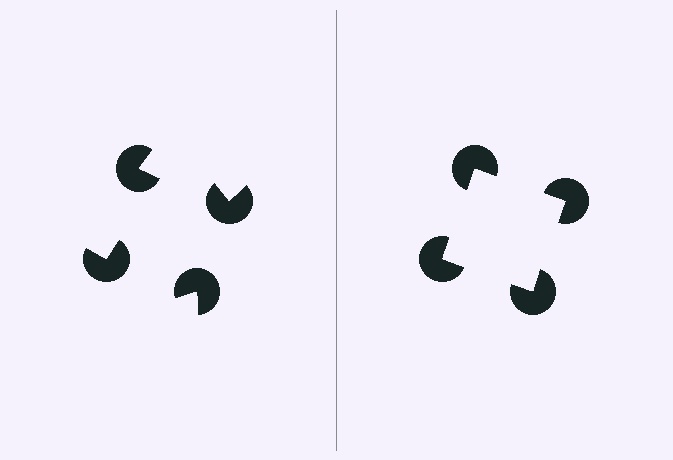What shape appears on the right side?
An illusory square.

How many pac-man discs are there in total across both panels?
8 — 4 on each side.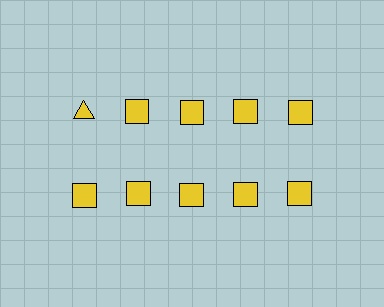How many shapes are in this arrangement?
There are 10 shapes arranged in a grid pattern.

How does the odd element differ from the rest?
It has a different shape: triangle instead of square.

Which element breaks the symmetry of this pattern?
The yellow triangle in the top row, leftmost column breaks the symmetry. All other shapes are yellow squares.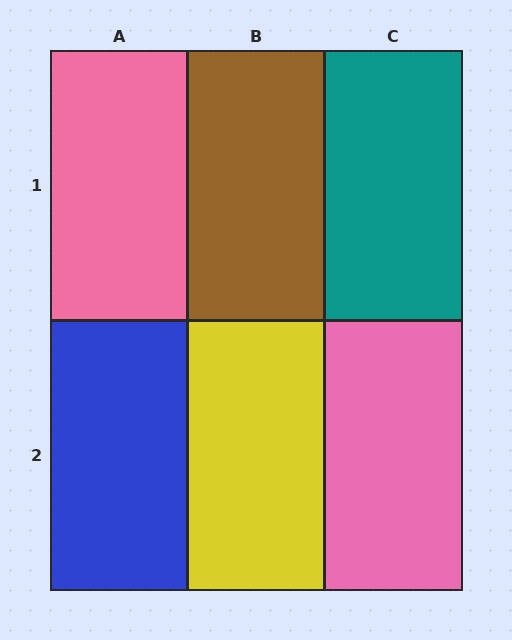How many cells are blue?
1 cell is blue.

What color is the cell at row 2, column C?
Pink.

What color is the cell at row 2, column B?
Yellow.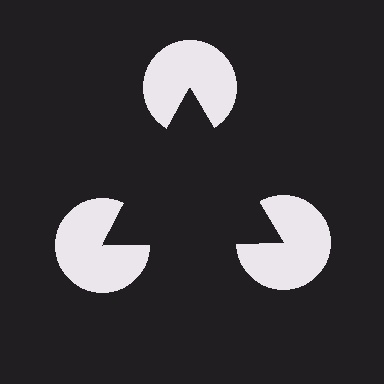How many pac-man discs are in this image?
There are 3 — one at each vertex of the illusory triangle.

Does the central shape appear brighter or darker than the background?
It typically appears slightly darker than the background, even though no actual brightness change is drawn.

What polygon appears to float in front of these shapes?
An illusory triangle — its edges are inferred from the aligned wedge cuts in the pac-man discs, not physically drawn.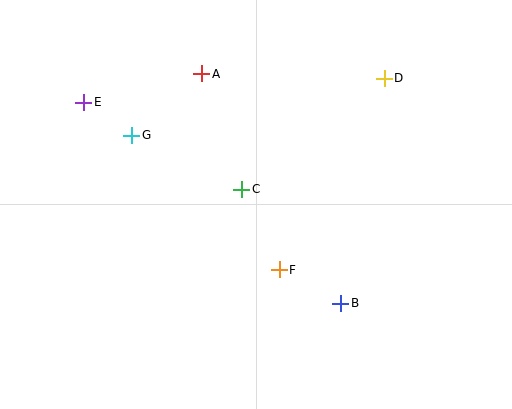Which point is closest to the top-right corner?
Point D is closest to the top-right corner.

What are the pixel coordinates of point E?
Point E is at (84, 102).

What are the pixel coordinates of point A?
Point A is at (202, 74).